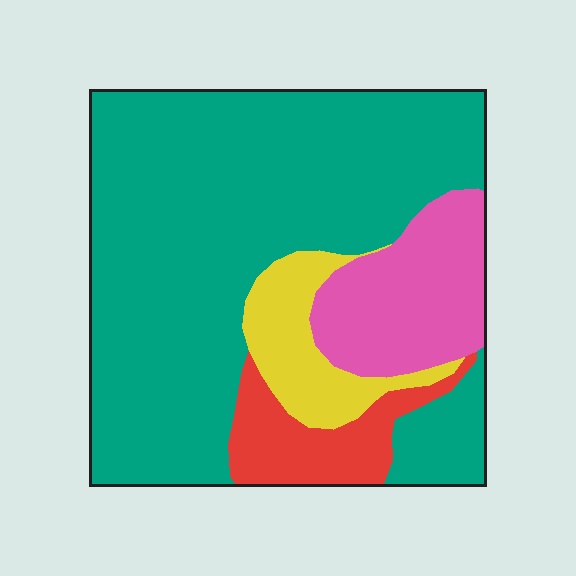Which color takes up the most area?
Teal, at roughly 65%.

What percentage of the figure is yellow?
Yellow takes up about one tenth (1/10) of the figure.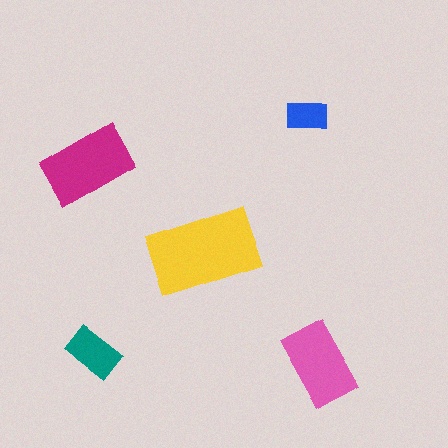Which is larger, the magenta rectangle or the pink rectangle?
The magenta one.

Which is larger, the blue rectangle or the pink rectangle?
The pink one.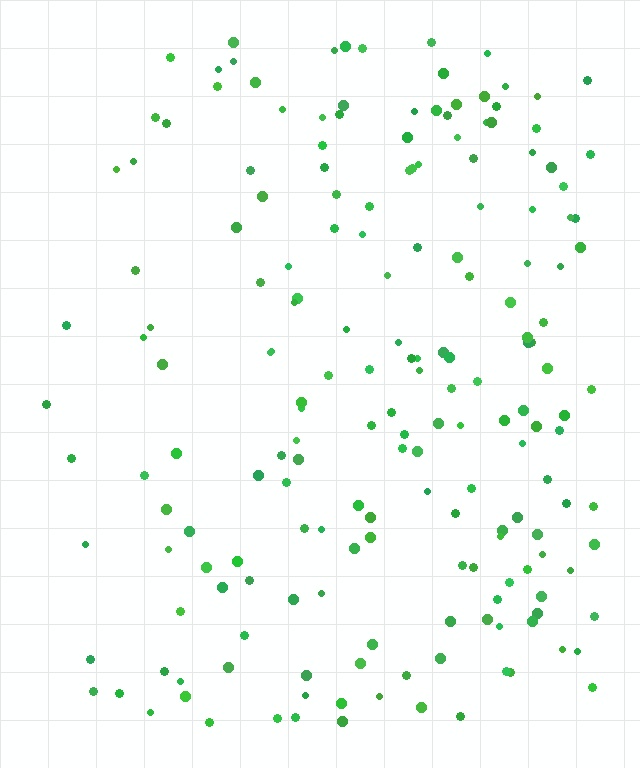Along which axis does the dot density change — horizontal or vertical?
Horizontal.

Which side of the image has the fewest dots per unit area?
The left.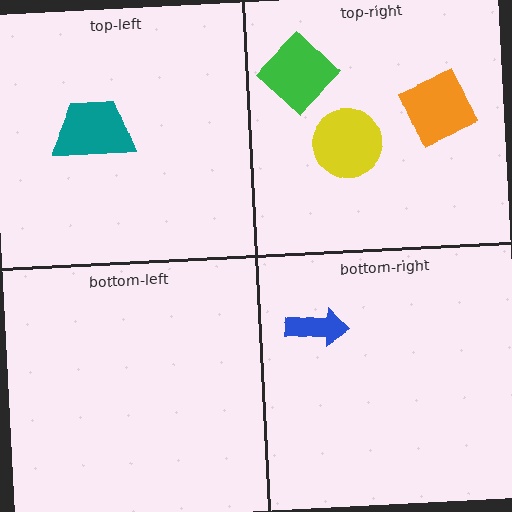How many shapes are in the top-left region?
1.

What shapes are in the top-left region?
The teal trapezoid.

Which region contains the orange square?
The top-right region.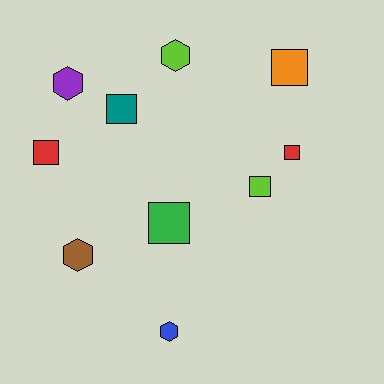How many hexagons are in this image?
There are 4 hexagons.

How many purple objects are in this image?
There is 1 purple object.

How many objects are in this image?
There are 10 objects.